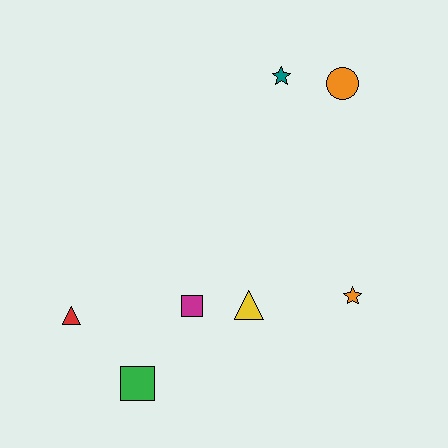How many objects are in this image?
There are 7 objects.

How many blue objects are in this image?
There are no blue objects.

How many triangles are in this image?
There are 2 triangles.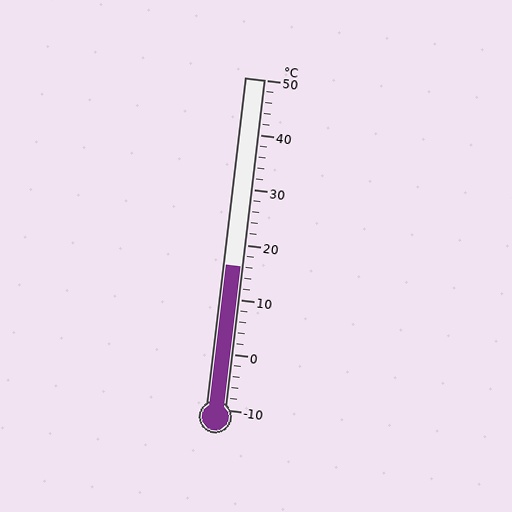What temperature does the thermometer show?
The thermometer shows approximately 16°C.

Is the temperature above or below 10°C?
The temperature is above 10°C.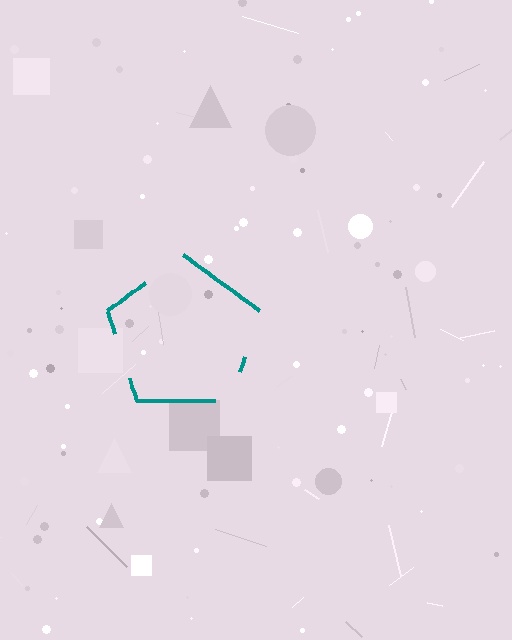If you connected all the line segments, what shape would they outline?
They would outline a pentagon.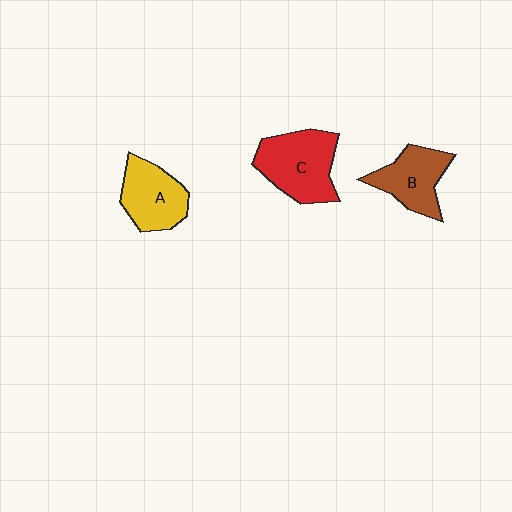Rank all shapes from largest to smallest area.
From largest to smallest: C (red), A (yellow), B (brown).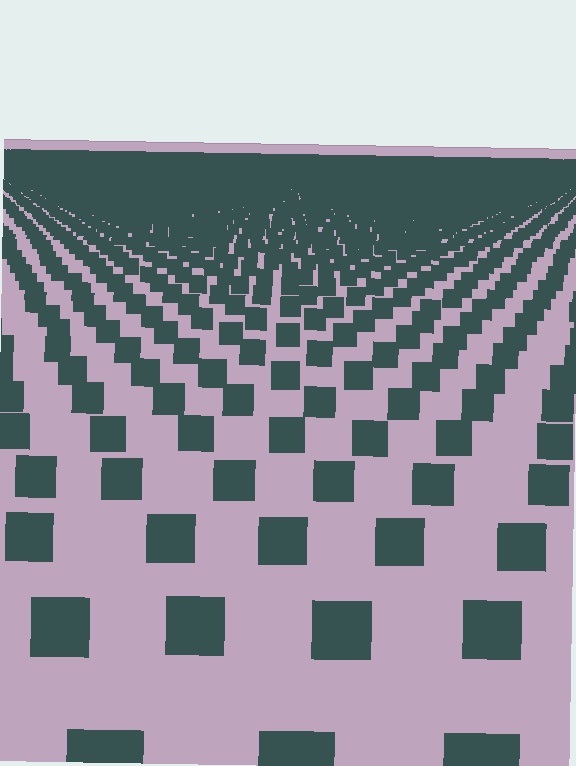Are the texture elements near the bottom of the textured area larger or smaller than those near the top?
Larger. Near the bottom, elements are closer to the viewer and appear at a bigger on-screen size.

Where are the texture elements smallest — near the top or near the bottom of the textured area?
Near the top.